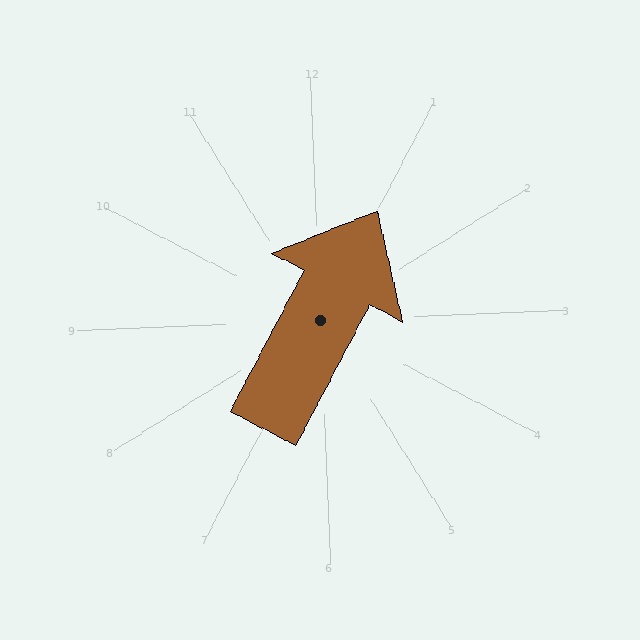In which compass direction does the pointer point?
Northeast.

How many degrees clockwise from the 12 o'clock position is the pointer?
Approximately 30 degrees.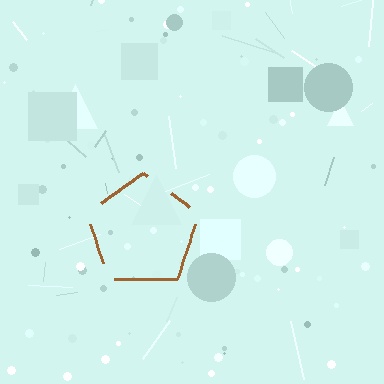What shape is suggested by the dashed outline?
The dashed outline suggests a pentagon.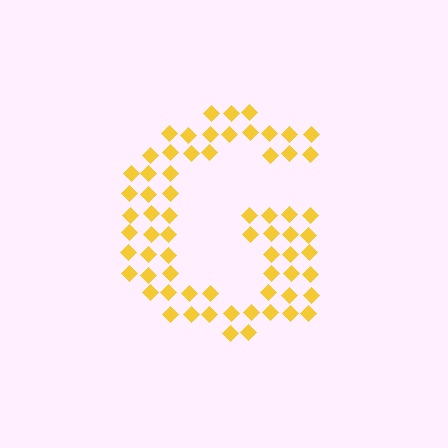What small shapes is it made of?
It is made of small diamonds.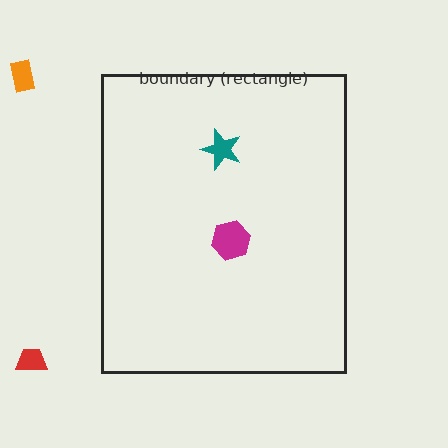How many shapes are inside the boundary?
2 inside, 2 outside.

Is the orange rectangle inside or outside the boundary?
Outside.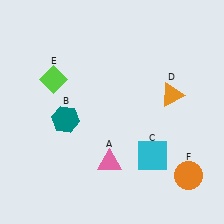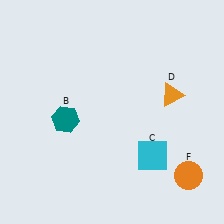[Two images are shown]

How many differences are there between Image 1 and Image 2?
There are 2 differences between the two images.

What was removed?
The lime diamond (E), the pink triangle (A) were removed in Image 2.